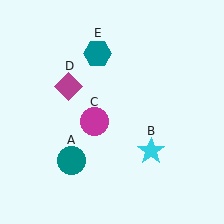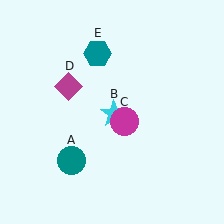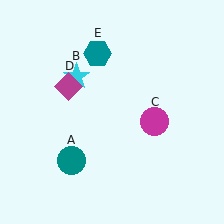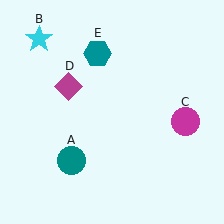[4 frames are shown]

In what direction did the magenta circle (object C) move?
The magenta circle (object C) moved right.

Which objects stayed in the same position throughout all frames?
Teal circle (object A) and magenta diamond (object D) and teal hexagon (object E) remained stationary.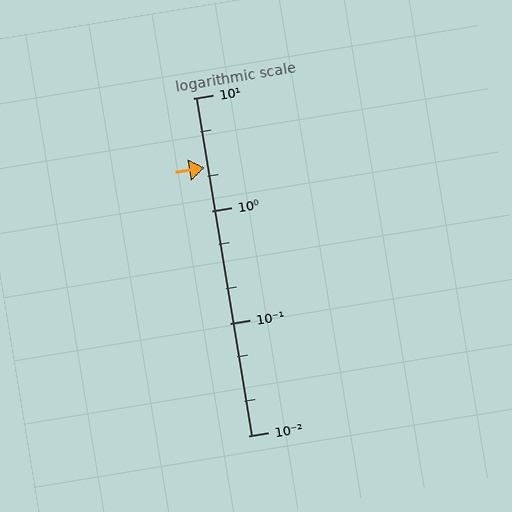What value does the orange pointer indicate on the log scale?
The pointer indicates approximately 2.4.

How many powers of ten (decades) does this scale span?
The scale spans 3 decades, from 0.01 to 10.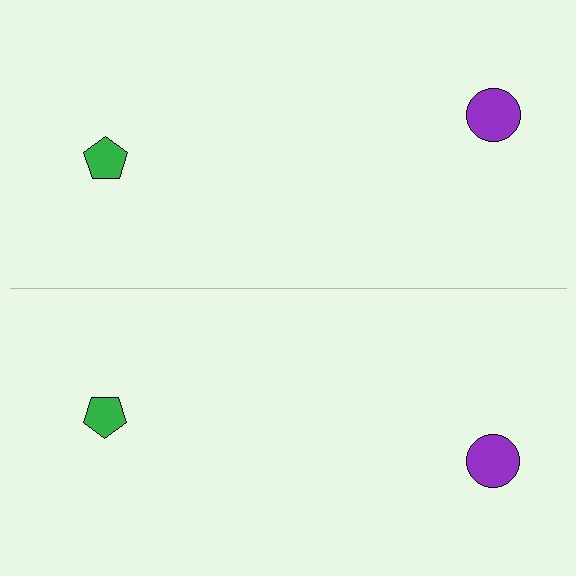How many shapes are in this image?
There are 4 shapes in this image.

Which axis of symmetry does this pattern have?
The pattern has a horizontal axis of symmetry running through the center of the image.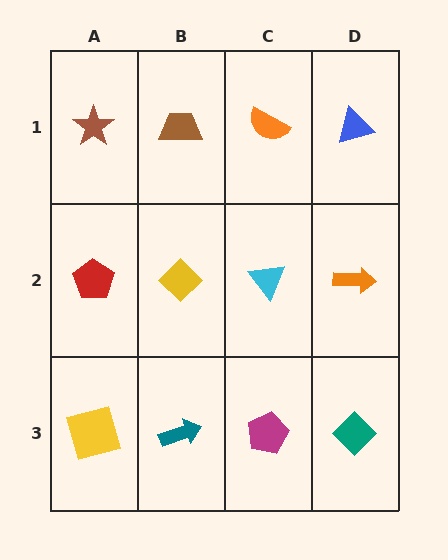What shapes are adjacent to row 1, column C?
A cyan triangle (row 2, column C), a brown trapezoid (row 1, column B), a blue triangle (row 1, column D).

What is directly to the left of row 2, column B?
A red pentagon.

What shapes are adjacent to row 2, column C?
An orange semicircle (row 1, column C), a magenta pentagon (row 3, column C), a yellow diamond (row 2, column B), an orange arrow (row 2, column D).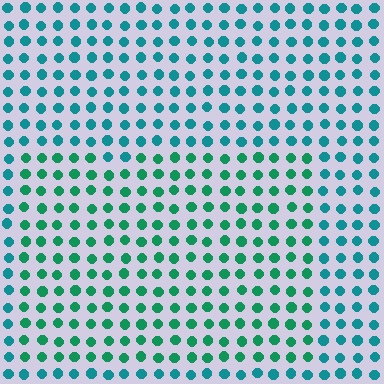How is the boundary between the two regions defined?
The boundary is defined purely by a slight shift in hue (about 30 degrees). Spacing, size, and orientation are identical on both sides.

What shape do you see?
I see a rectangle.